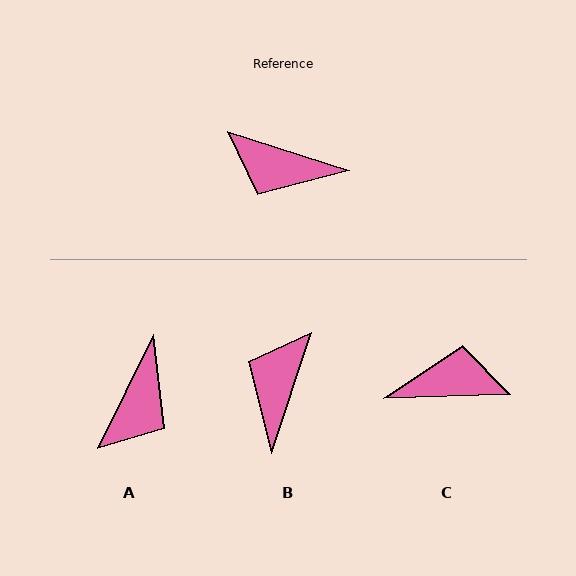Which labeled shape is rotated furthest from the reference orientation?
C, about 160 degrees away.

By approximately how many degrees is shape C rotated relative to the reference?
Approximately 160 degrees clockwise.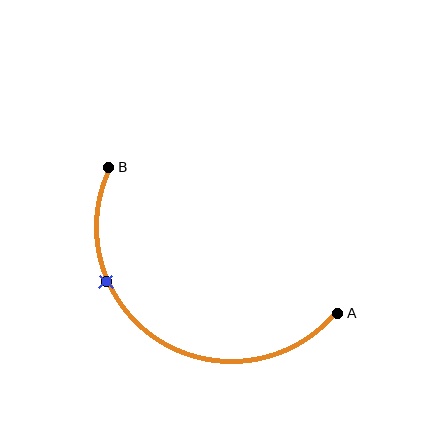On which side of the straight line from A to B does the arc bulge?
The arc bulges below the straight line connecting A and B.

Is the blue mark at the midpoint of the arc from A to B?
No. The blue mark lies on the arc but is closer to endpoint B. The arc midpoint would be at the point on the curve equidistant along the arc from both A and B.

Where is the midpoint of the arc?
The arc midpoint is the point on the curve farthest from the straight line joining A and B. It sits below that line.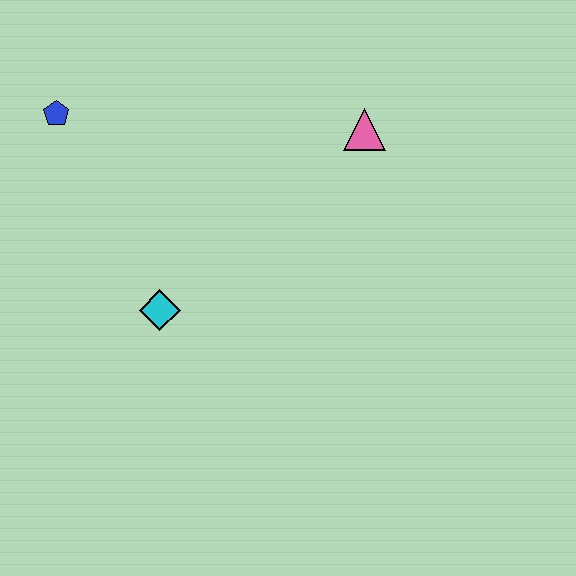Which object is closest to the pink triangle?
The cyan diamond is closest to the pink triangle.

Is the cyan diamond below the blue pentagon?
Yes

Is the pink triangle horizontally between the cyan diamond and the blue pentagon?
No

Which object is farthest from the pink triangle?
The blue pentagon is farthest from the pink triangle.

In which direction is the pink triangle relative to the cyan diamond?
The pink triangle is to the right of the cyan diamond.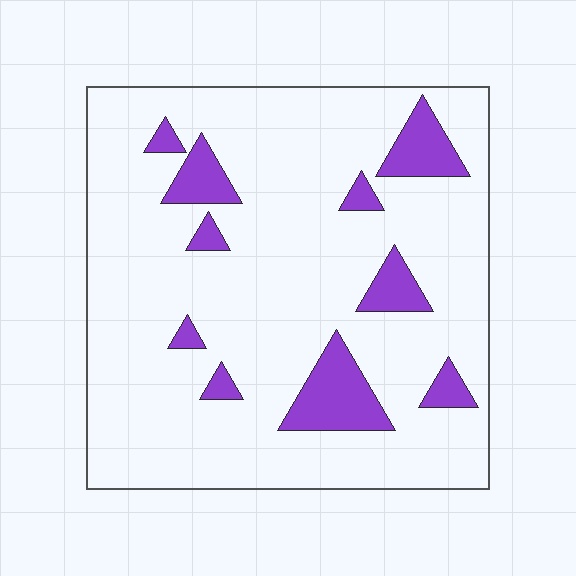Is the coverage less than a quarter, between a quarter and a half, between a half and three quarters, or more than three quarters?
Less than a quarter.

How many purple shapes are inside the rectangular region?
10.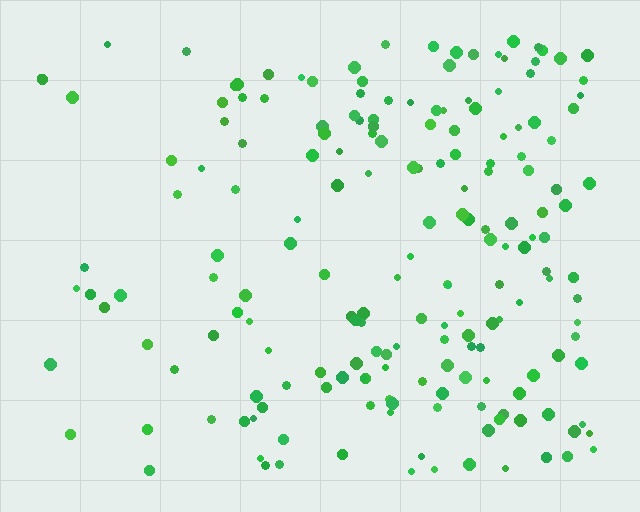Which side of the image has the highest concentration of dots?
The right.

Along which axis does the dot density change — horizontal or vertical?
Horizontal.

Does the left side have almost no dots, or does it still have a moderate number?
Still a moderate number, just noticeably fewer than the right.